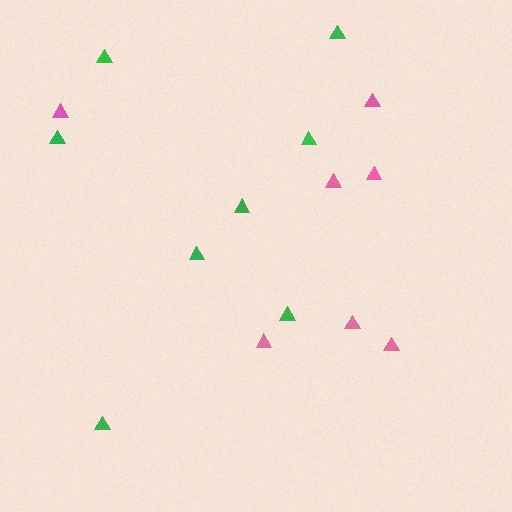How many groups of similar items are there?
There are 2 groups: one group of green triangles (8) and one group of pink triangles (7).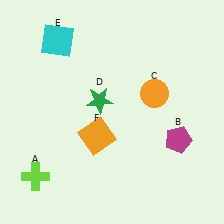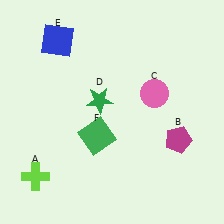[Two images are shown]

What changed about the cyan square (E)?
In Image 1, E is cyan. In Image 2, it changed to blue.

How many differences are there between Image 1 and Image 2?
There are 3 differences between the two images.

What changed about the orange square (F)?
In Image 1, F is orange. In Image 2, it changed to green.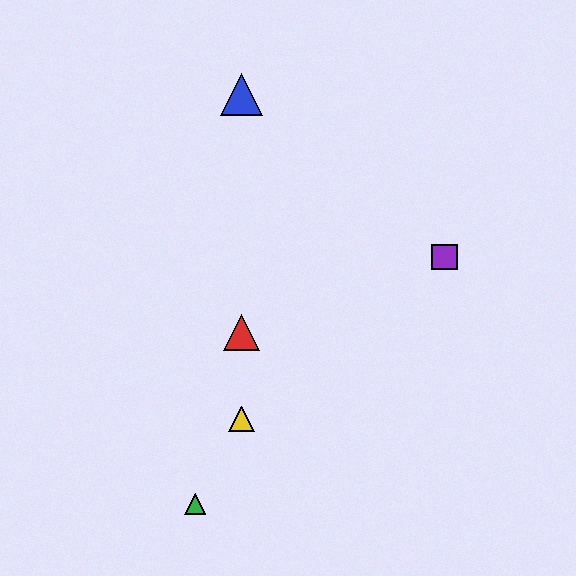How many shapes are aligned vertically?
3 shapes (the red triangle, the blue triangle, the yellow triangle) are aligned vertically.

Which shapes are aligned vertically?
The red triangle, the blue triangle, the yellow triangle are aligned vertically.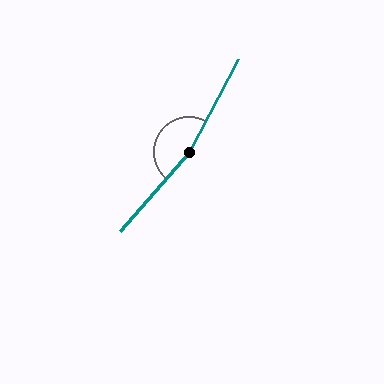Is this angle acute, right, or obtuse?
It is obtuse.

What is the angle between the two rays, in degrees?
Approximately 167 degrees.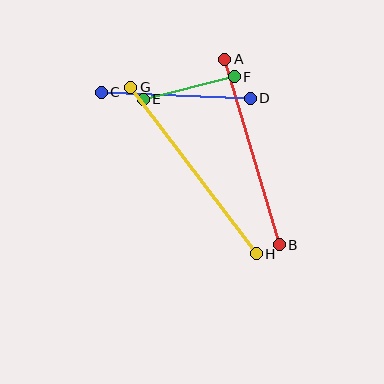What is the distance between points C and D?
The distance is approximately 149 pixels.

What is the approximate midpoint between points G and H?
The midpoint is at approximately (193, 170) pixels.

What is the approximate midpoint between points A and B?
The midpoint is at approximately (252, 152) pixels.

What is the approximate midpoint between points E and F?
The midpoint is at approximately (189, 88) pixels.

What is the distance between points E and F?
The distance is approximately 94 pixels.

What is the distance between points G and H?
The distance is approximately 209 pixels.